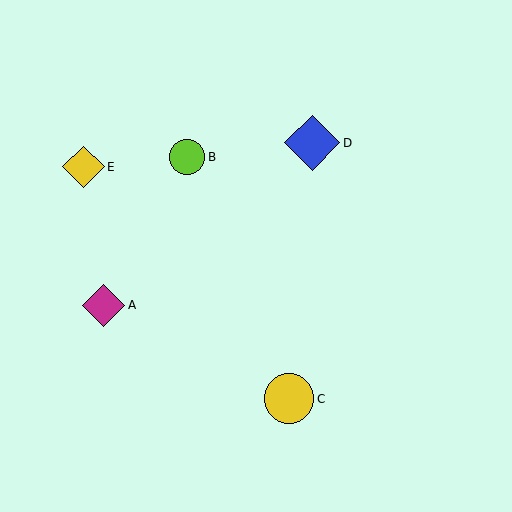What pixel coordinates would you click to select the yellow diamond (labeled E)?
Click at (83, 167) to select the yellow diamond E.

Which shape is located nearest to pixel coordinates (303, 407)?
The yellow circle (labeled C) at (289, 399) is nearest to that location.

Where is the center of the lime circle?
The center of the lime circle is at (187, 157).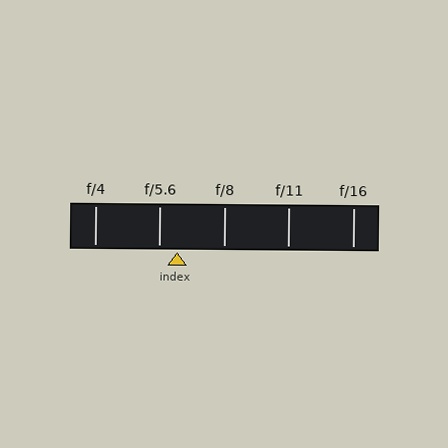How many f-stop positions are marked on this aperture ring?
There are 5 f-stop positions marked.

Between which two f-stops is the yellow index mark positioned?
The index mark is between f/5.6 and f/8.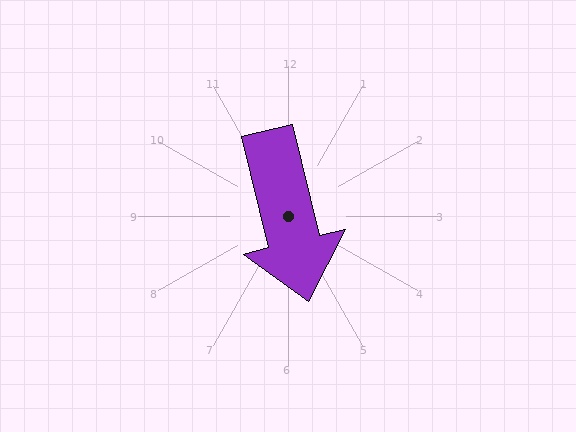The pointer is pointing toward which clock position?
Roughly 6 o'clock.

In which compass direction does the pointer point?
South.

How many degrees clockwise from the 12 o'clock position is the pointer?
Approximately 166 degrees.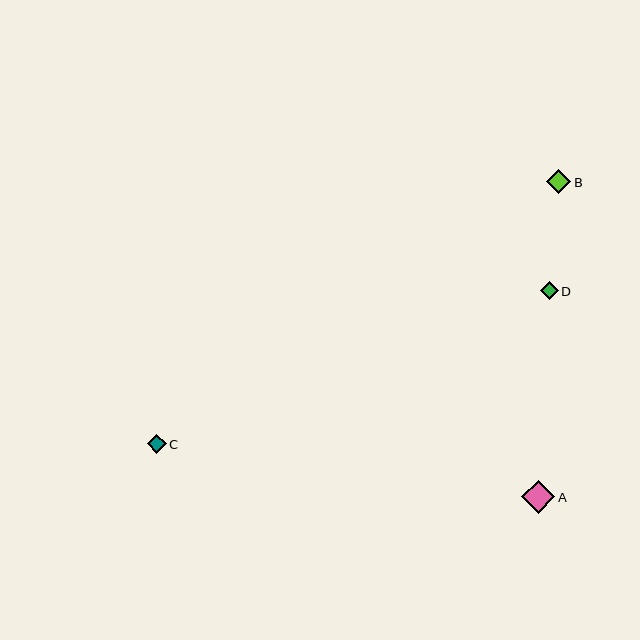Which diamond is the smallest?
Diamond D is the smallest with a size of approximately 18 pixels.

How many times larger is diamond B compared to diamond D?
Diamond B is approximately 1.3 times the size of diamond D.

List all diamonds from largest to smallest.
From largest to smallest: A, B, C, D.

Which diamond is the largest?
Diamond A is the largest with a size of approximately 33 pixels.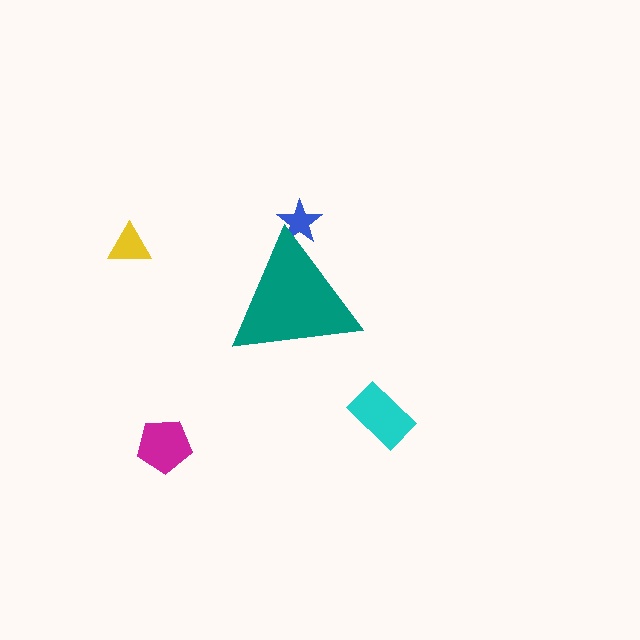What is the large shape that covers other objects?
A teal triangle.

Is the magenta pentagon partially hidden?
No, the magenta pentagon is fully visible.